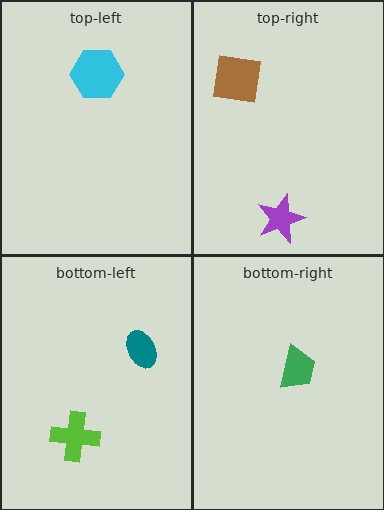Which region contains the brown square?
The top-right region.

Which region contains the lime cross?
The bottom-left region.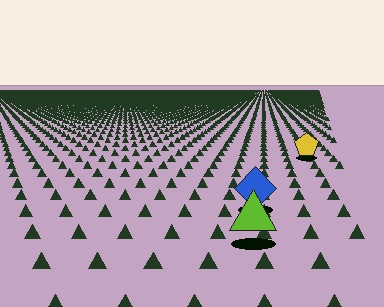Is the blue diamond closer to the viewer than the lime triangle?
No. The lime triangle is closer — you can tell from the texture gradient: the ground texture is coarser near it.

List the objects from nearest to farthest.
From nearest to farthest: the lime triangle, the blue diamond, the yellow pentagon.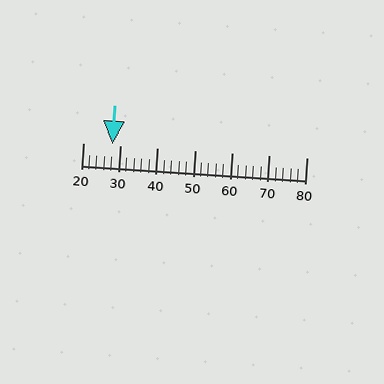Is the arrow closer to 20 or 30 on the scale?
The arrow is closer to 30.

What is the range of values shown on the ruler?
The ruler shows values from 20 to 80.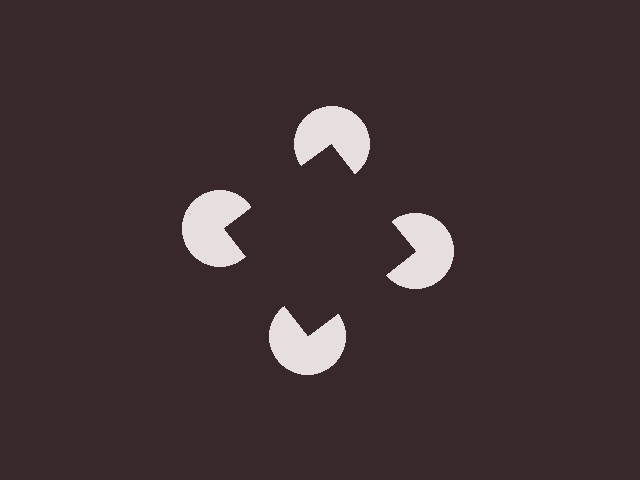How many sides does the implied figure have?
4 sides.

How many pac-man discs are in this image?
There are 4 — one at each vertex of the illusory square.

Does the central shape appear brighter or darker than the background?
It typically appears slightly darker than the background, even though no actual brightness change is drawn.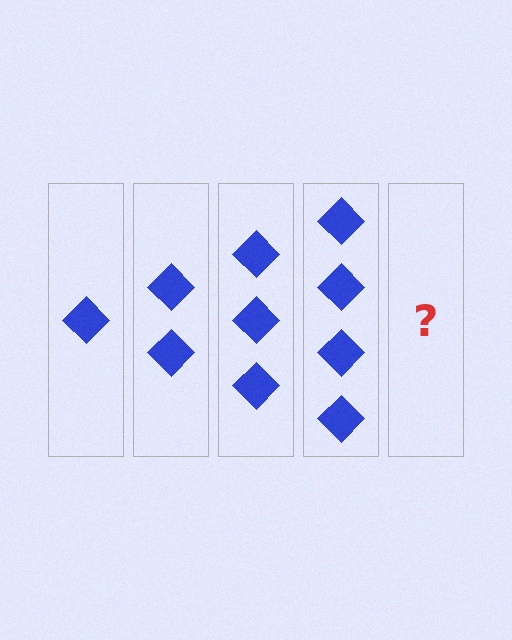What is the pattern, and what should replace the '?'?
The pattern is that each step adds one more diamond. The '?' should be 5 diamonds.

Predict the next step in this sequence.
The next step is 5 diamonds.